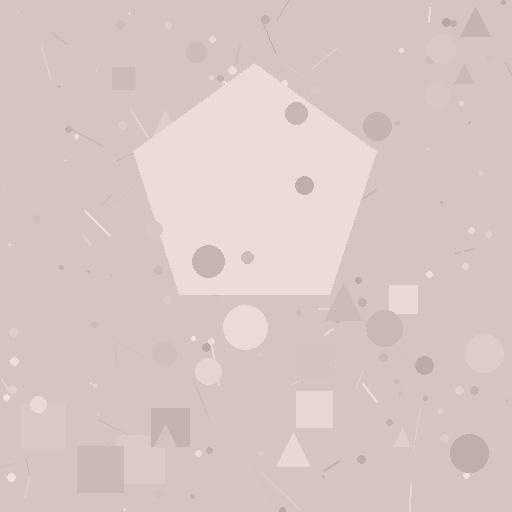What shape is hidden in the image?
A pentagon is hidden in the image.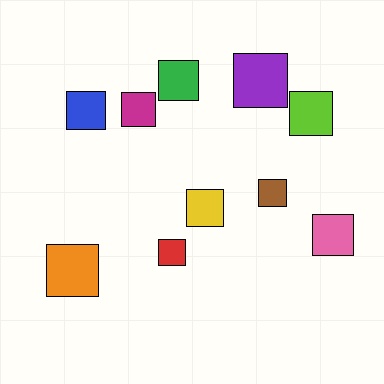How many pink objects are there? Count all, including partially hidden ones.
There is 1 pink object.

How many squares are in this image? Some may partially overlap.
There are 10 squares.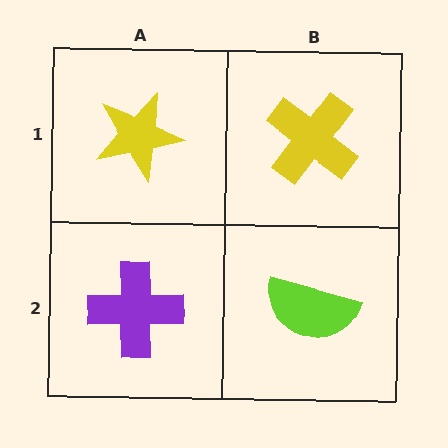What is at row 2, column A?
A purple cross.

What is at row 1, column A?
A yellow star.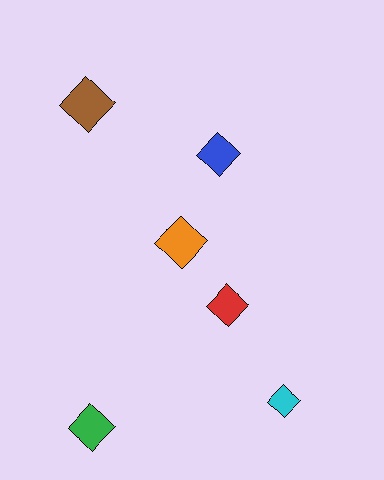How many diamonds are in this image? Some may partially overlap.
There are 6 diamonds.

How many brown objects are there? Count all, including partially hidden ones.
There is 1 brown object.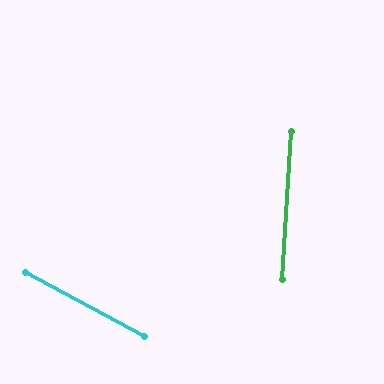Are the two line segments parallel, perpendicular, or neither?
Neither parallel nor perpendicular — they differ by about 65°.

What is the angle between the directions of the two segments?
Approximately 65 degrees.